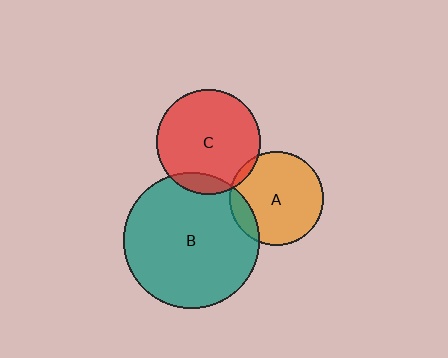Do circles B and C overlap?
Yes.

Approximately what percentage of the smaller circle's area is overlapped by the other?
Approximately 10%.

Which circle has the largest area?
Circle B (teal).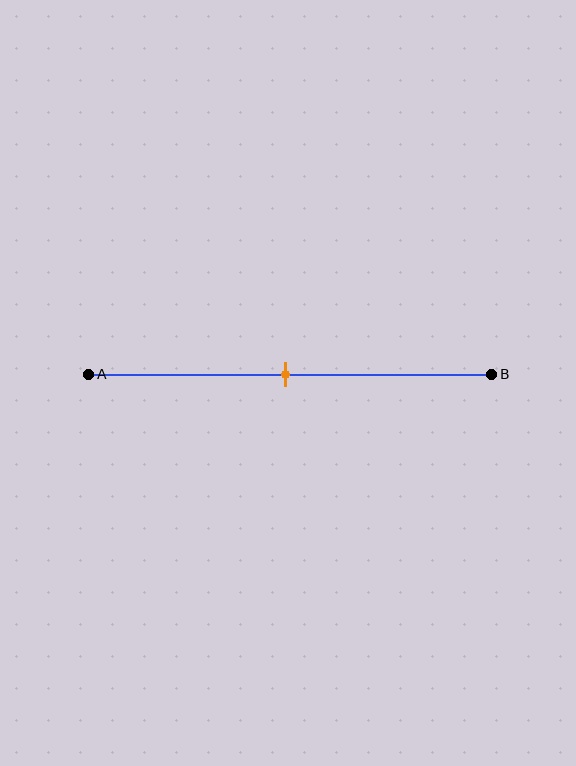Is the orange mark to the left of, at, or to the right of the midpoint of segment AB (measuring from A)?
The orange mark is approximately at the midpoint of segment AB.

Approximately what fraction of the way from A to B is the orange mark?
The orange mark is approximately 50% of the way from A to B.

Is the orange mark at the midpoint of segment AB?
Yes, the mark is approximately at the midpoint.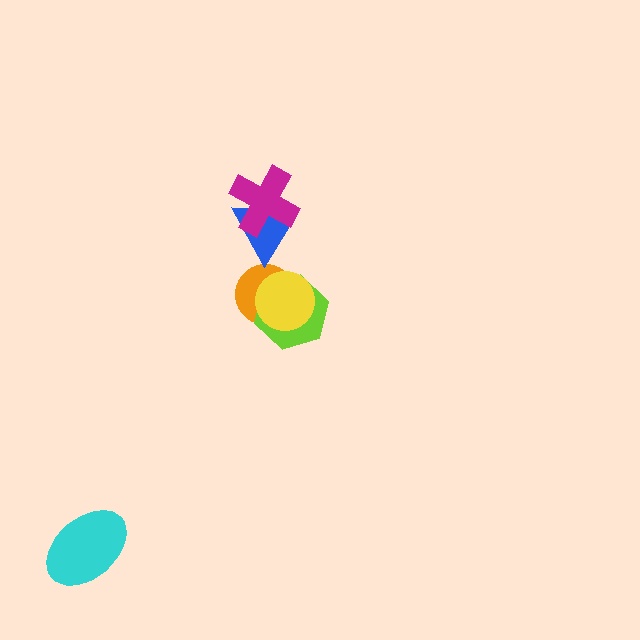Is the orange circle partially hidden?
Yes, it is partially covered by another shape.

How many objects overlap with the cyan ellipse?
0 objects overlap with the cyan ellipse.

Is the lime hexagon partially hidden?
Yes, it is partially covered by another shape.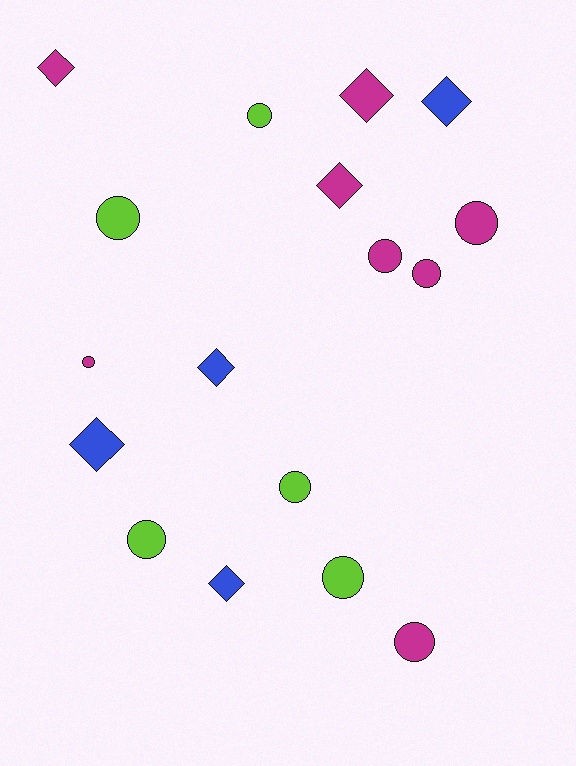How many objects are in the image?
There are 17 objects.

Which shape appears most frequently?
Circle, with 10 objects.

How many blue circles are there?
There are no blue circles.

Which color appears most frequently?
Magenta, with 8 objects.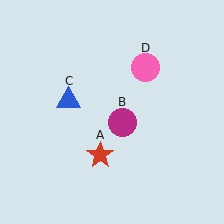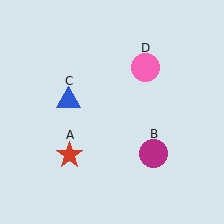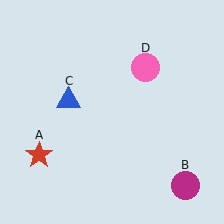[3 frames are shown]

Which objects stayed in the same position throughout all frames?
Blue triangle (object C) and pink circle (object D) remained stationary.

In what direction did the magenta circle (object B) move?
The magenta circle (object B) moved down and to the right.